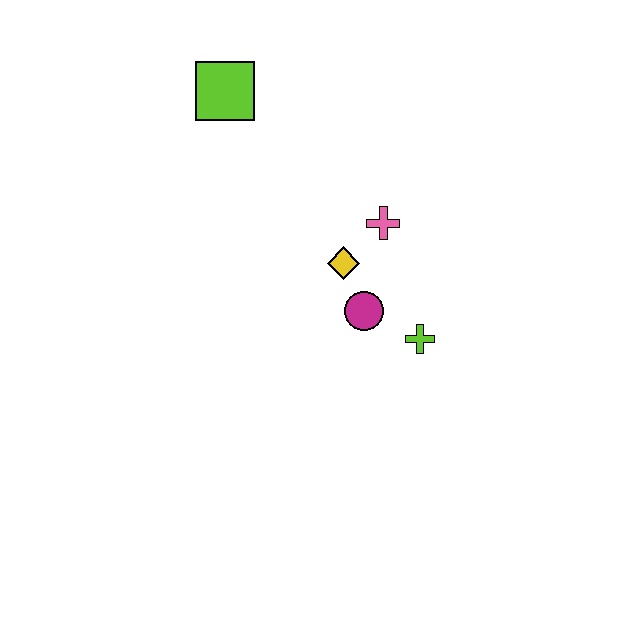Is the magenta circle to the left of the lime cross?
Yes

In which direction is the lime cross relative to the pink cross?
The lime cross is below the pink cross.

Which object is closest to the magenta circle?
The yellow diamond is closest to the magenta circle.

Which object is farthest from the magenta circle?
The lime square is farthest from the magenta circle.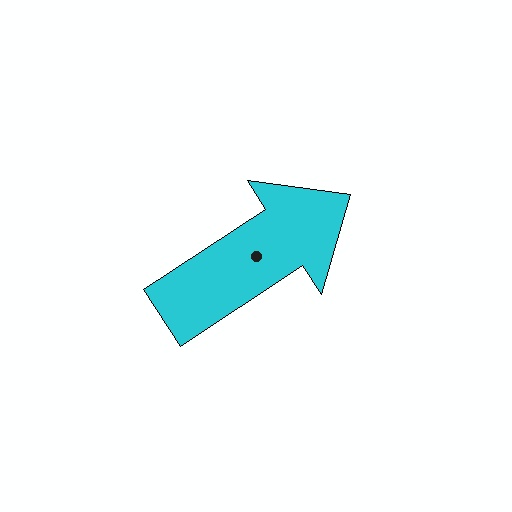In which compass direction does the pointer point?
Northeast.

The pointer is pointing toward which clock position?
Roughly 2 o'clock.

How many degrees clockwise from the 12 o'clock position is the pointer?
Approximately 57 degrees.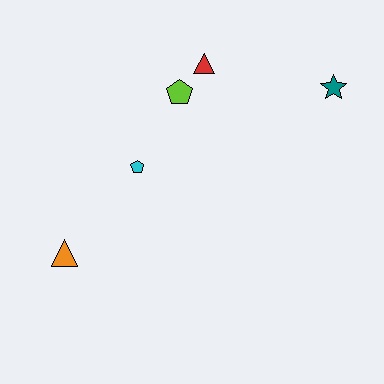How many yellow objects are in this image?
There are no yellow objects.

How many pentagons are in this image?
There are 2 pentagons.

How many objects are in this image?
There are 5 objects.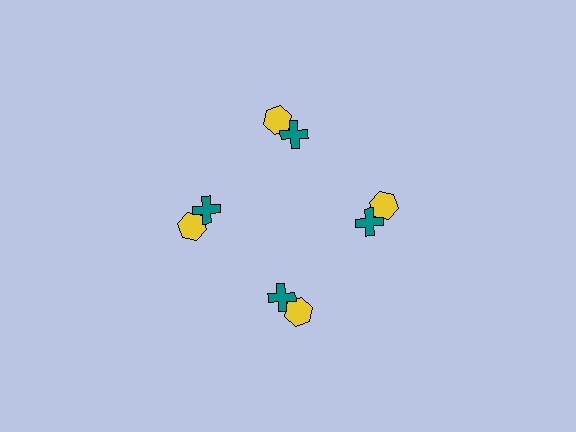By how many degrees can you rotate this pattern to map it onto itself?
The pattern maps onto itself every 90 degrees of rotation.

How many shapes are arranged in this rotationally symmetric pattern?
There are 8 shapes, arranged in 4 groups of 2.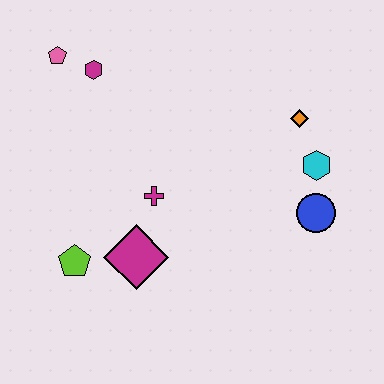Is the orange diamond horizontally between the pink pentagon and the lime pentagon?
No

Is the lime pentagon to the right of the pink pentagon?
Yes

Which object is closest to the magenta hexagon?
The pink pentagon is closest to the magenta hexagon.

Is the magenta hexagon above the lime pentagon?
Yes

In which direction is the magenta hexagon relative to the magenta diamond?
The magenta hexagon is above the magenta diamond.